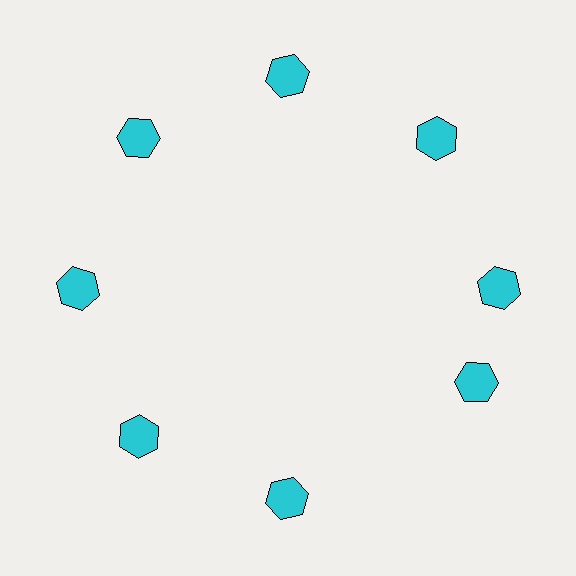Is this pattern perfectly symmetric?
No. The 8 cyan hexagons are arranged in a ring, but one element near the 4 o'clock position is rotated out of alignment along the ring, breaking the 8-fold rotational symmetry.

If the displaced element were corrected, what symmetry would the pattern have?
It would have 8-fold rotational symmetry — the pattern would map onto itself every 45 degrees.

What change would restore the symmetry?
The symmetry would be restored by rotating it back into even spacing with its neighbors so that all 8 hexagons sit at equal angles and equal distance from the center.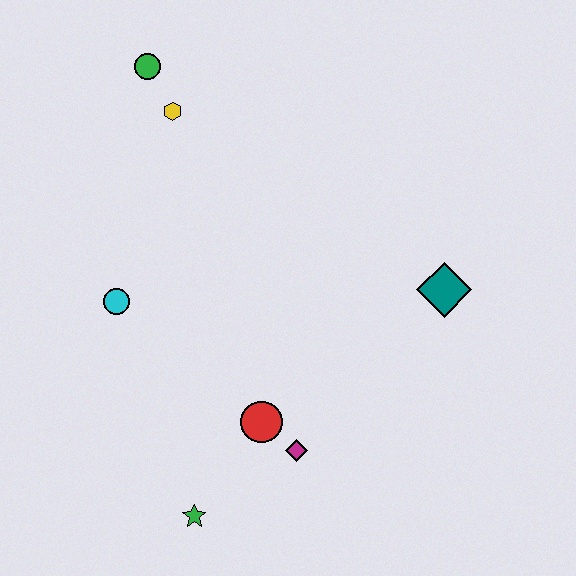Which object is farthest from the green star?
The green circle is farthest from the green star.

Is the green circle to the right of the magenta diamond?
No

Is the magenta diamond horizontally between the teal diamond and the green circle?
Yes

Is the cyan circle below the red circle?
No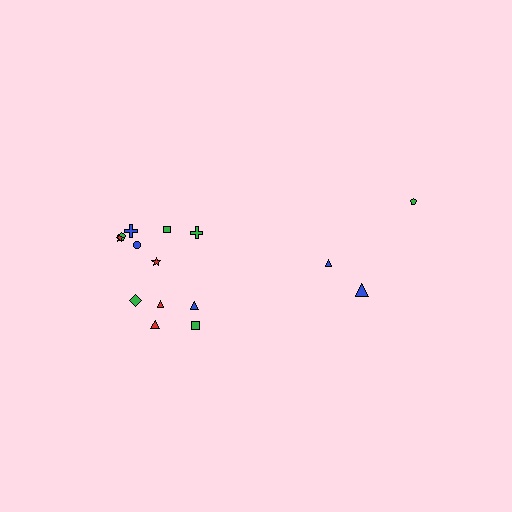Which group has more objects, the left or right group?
The left group.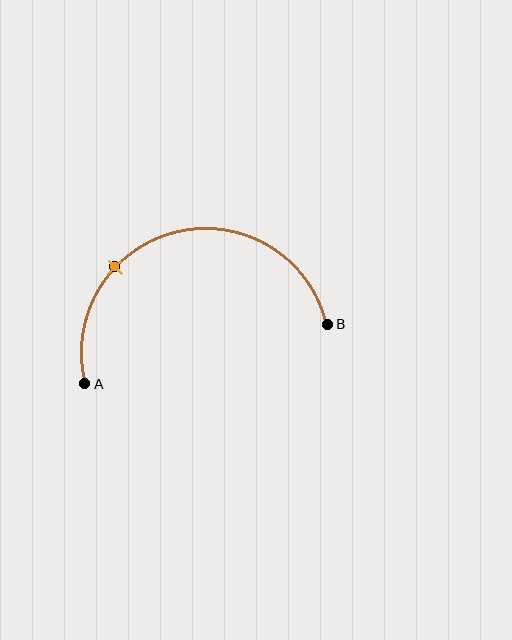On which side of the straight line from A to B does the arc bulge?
The arc bulges above the straight line connecting A and B.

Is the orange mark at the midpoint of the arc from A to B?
No. The orange mark lies on the arc but is closer to endpoint A. The arc midpoint would be at the point on the curve equidistant along the arc from both A and B.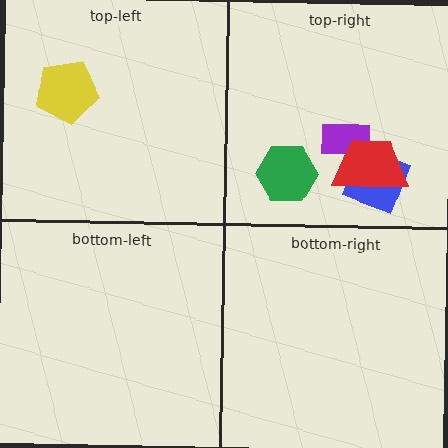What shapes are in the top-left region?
The yellow pentagon.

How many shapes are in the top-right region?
4.